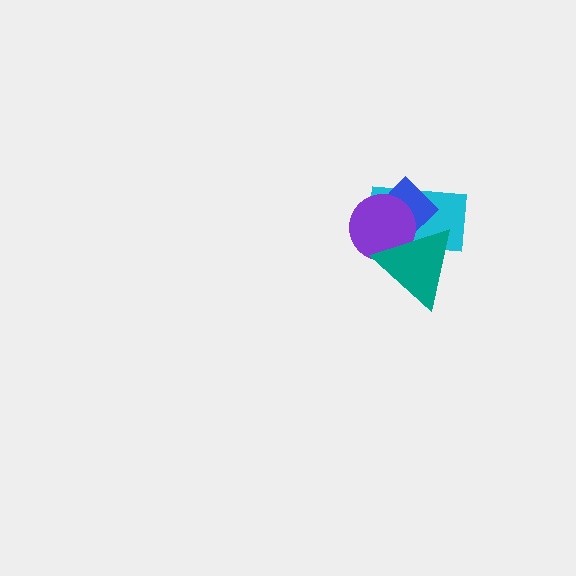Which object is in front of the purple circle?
The teal triangle is in front of the purple circle.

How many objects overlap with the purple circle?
3 objects overlap with the purple circle.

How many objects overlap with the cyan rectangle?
3 objects overlap with the cyan rectangle.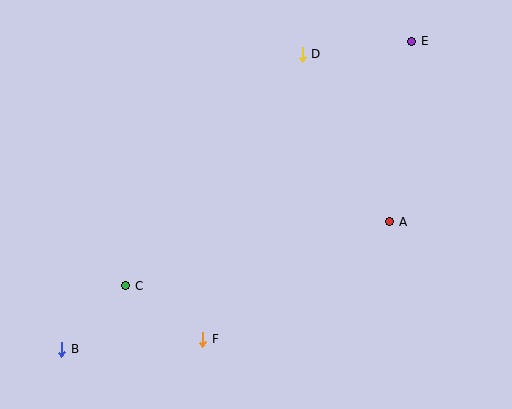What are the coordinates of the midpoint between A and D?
The midpoint between A and D is at (346, 138).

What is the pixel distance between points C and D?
The distance between C and D is 291 pixels.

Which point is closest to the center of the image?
Point A at (390, 222) is closest to the center.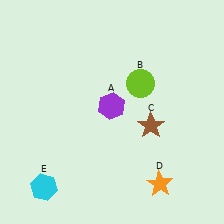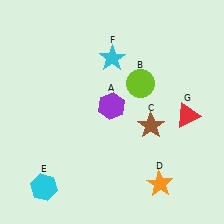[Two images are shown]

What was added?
A cyan star (F), a red triangle (G) were added in Image 2.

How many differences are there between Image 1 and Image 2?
There are 2 differences between the two images.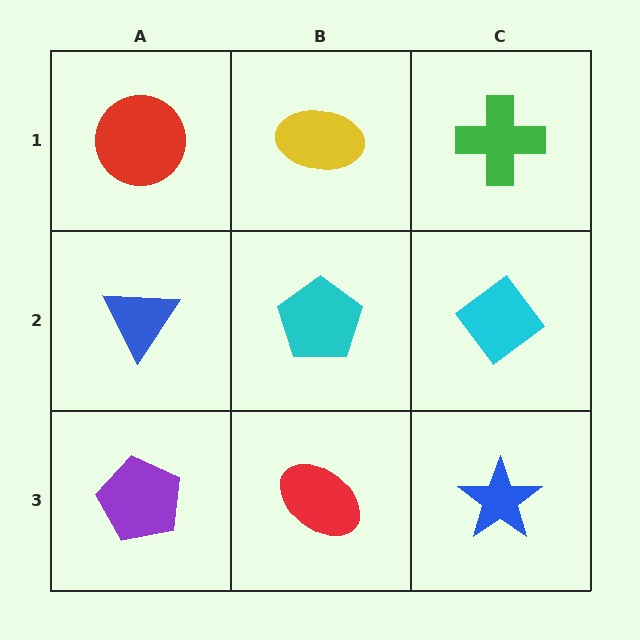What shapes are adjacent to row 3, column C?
A cyan diamond (row 2, column C), a red ellipse (row 3, column B).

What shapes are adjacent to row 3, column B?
A cyan pentagon (row 2, column B), a purple pentagon (row 3, column A), a blue star (row 3, column C).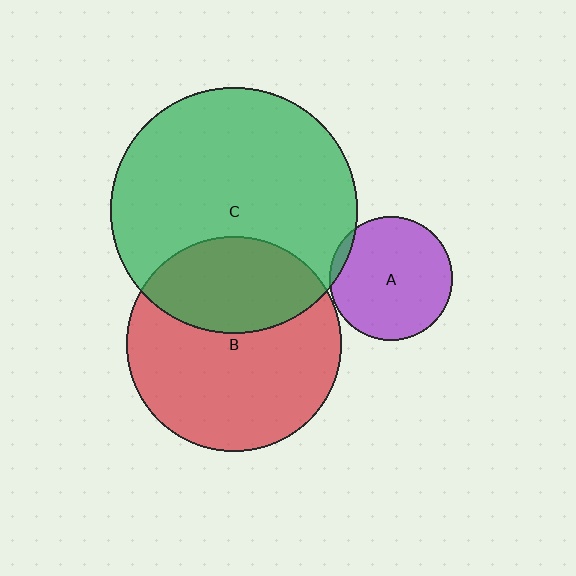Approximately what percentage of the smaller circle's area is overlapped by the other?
Approximately 5%.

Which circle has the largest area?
Circle C (green).